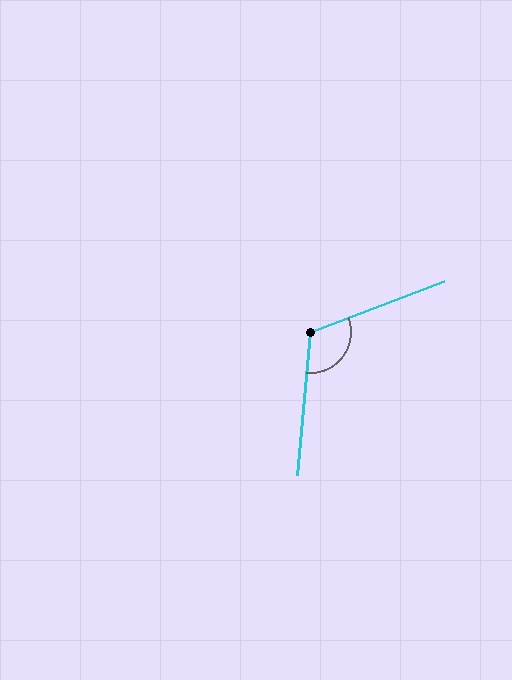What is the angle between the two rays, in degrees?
Approximately 116 degrees.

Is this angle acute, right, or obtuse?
It is obtuse.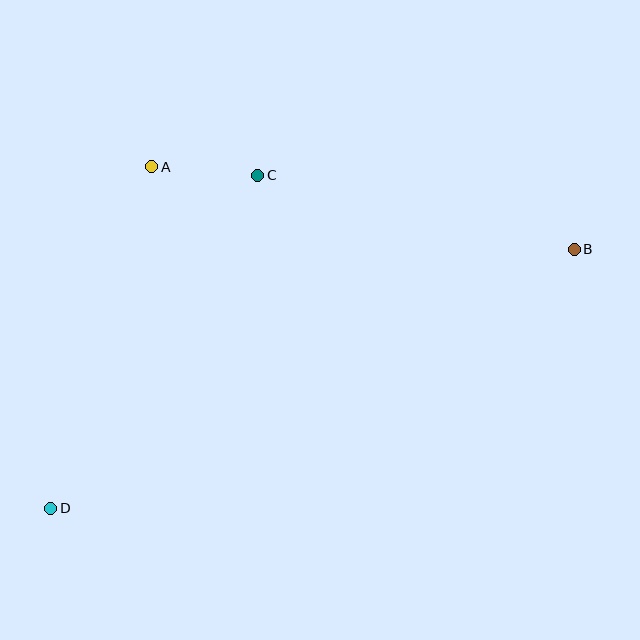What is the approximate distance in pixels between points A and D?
The distance between A and D is approximately 356 pixels.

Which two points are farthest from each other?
Points B and D are farthest from each other.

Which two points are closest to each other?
Points A and C are closest to each other.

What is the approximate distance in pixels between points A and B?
The distance between A and B is approximately 431 pixels.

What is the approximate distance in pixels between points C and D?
The distance between C and D is approximately 392 pixels.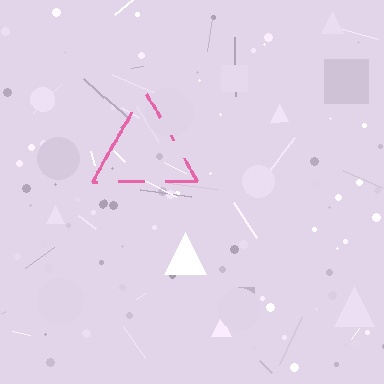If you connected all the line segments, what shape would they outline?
They would outline a triangle.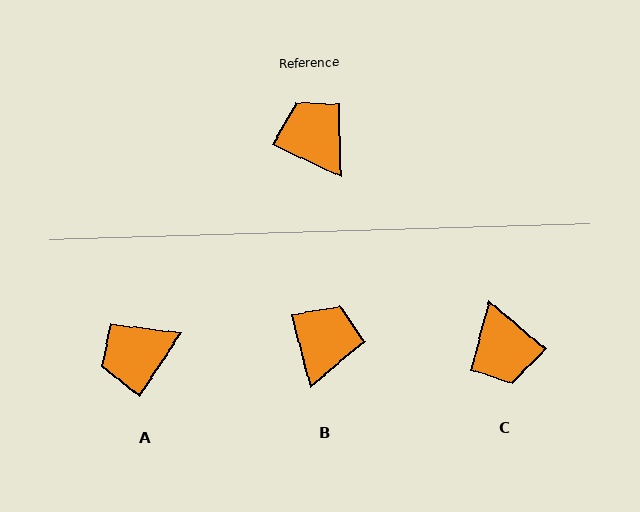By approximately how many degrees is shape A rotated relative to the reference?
Approximately 81 degrees counter-clockwise.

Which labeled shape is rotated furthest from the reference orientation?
C, about 165 degrees away.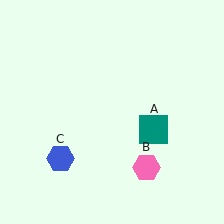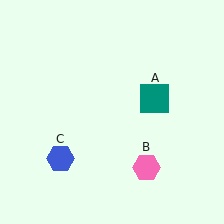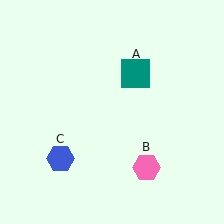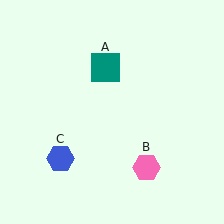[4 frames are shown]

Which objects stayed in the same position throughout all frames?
Pink hexagon (object B) and blue hexagon (object C) remained stationary.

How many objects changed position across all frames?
1 object changed position: teal square (object A).